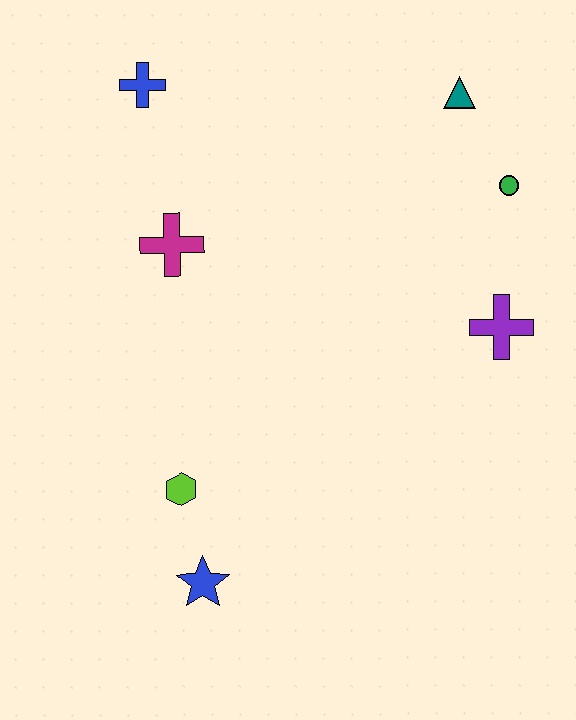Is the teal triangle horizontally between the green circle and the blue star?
Yes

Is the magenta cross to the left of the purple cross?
Yes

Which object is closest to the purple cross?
The green circle is closest to the purple cross.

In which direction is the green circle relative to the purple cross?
The green circle is above the purple cross.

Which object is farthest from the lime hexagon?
The teal triangle is farthest from the lime hexagon.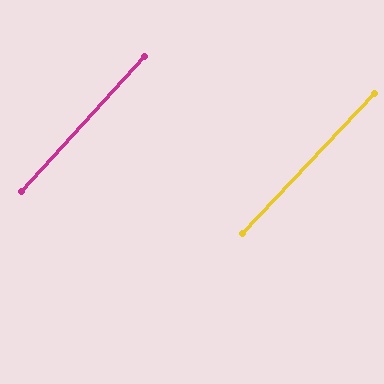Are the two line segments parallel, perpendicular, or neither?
Parallel — their directions differ by only 0.9°.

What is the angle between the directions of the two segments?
Approximately 1 degree.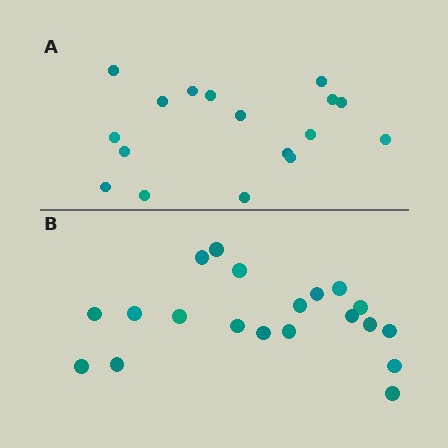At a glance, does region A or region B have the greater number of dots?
Region B (the bottom region) has more dots.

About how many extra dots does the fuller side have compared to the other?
Region B has just a few more — roughly 2 or 3 more dots than region A.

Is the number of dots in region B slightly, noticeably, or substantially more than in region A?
Region B has only slightly more — the two regions are fairly close. The ratio is roughly 1.2 to 1.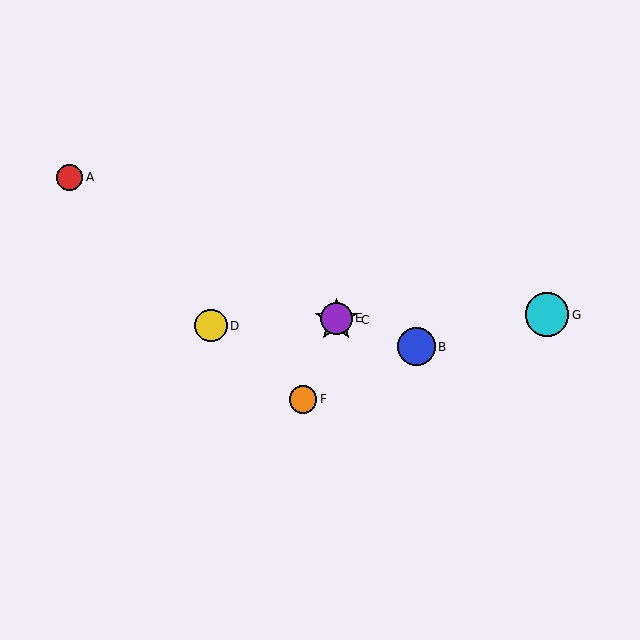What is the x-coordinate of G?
Object G is at x≈547.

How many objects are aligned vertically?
2 objects (C, E) are aligned vertically.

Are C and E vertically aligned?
Yes, both are at x≈336.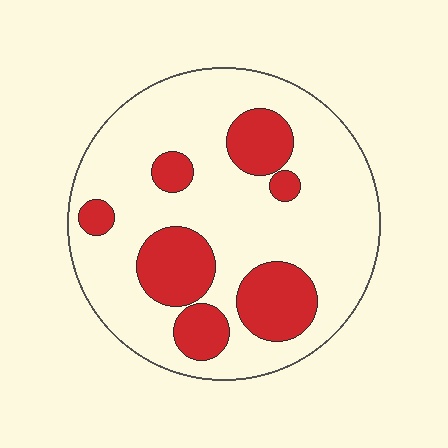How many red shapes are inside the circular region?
7.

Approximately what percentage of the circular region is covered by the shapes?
Approximately 25%.